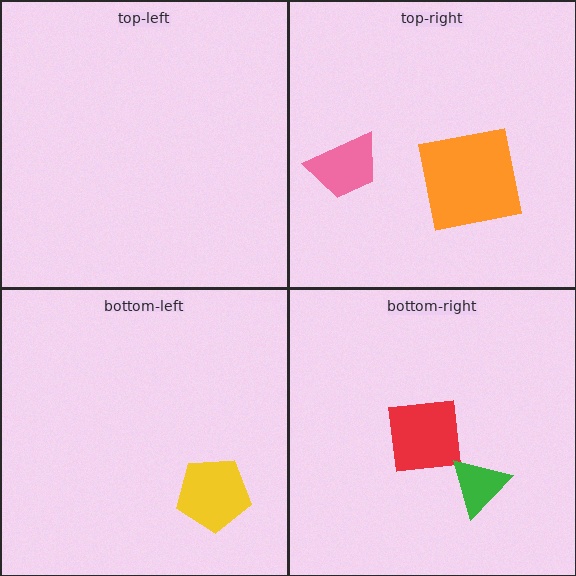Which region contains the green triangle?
The bottom-right region.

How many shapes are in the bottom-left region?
1.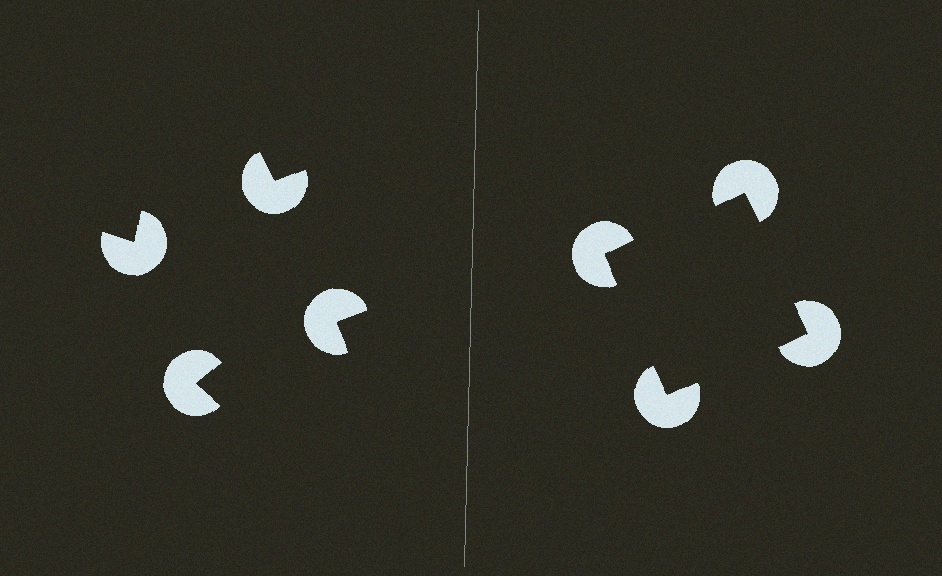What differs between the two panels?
The pac-man discs are positioned identically on both sides; only the wedge orientations differ. On the right they align to a square; on the left they are misaligned.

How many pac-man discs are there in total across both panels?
8 — 4 on each side.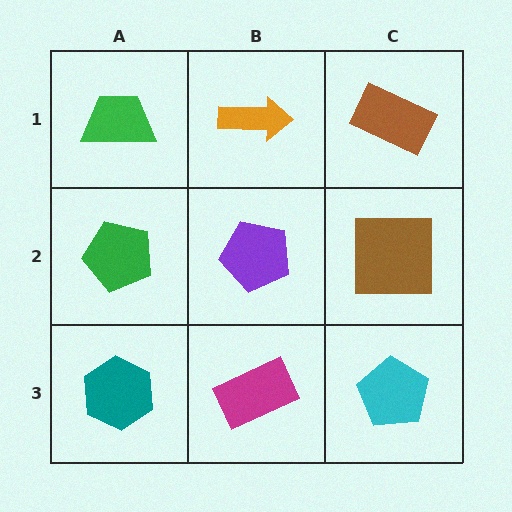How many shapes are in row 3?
3 shapes.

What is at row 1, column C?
A brown rectangle.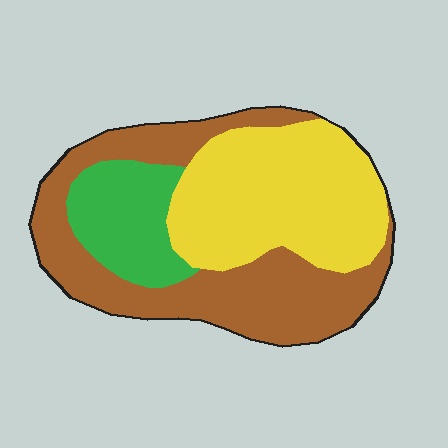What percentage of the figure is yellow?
Yellow takes up between a quarter and a half of the figure.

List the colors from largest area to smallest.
From largest to smallest: brown, yellow, green.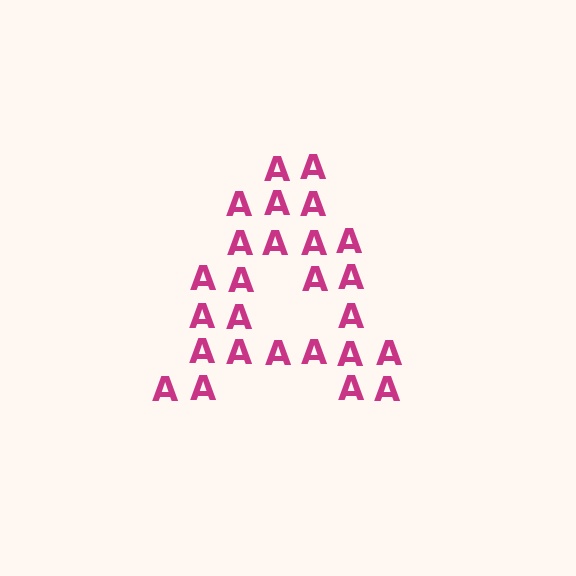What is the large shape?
The large shape is the letter A.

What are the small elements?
The small elements are letter A's.